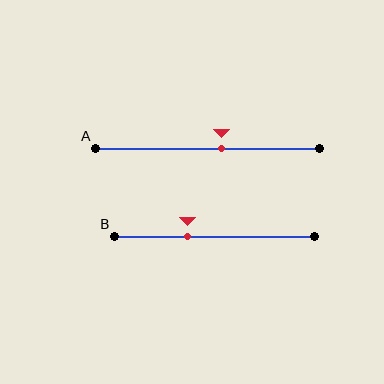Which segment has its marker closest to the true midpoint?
Segment A has its marker closest to the true midpoint.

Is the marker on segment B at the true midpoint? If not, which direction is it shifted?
No, the marker on segment B is shifted to the left by about 13% of the segment length.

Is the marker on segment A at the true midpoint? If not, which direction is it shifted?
No, the marker on segment A is shifted to the right by about 6% of the segment length.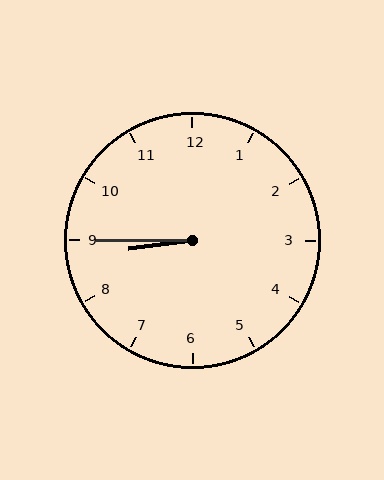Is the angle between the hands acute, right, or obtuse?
It is acute.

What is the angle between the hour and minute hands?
Approximately 8 degrees.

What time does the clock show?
8:45.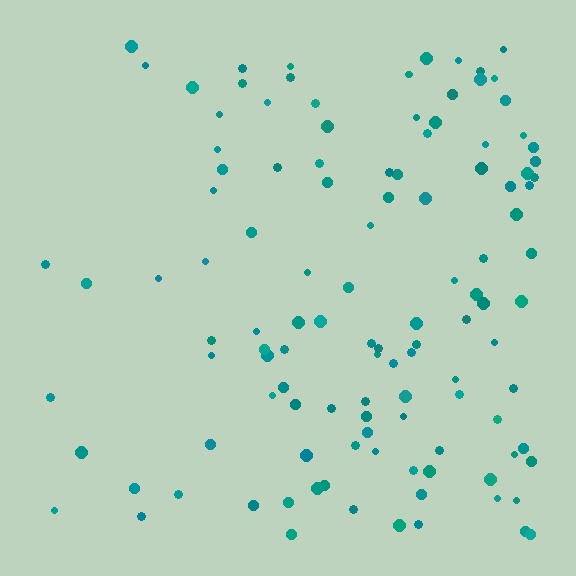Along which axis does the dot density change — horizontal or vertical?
Horizontal.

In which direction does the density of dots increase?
From left to right, with the right side densest.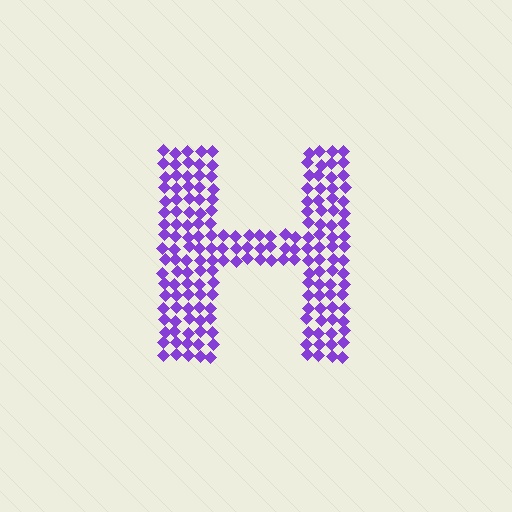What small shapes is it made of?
It is made of small diamonds.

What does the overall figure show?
The overall figure shows the letter H.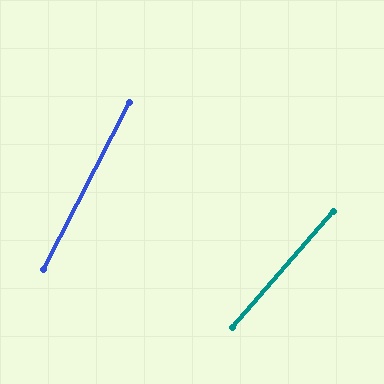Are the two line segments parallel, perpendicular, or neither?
Neither parallel nor perpendicular — they differ by about 14°.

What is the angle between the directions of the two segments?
Approximately 14 degrees.